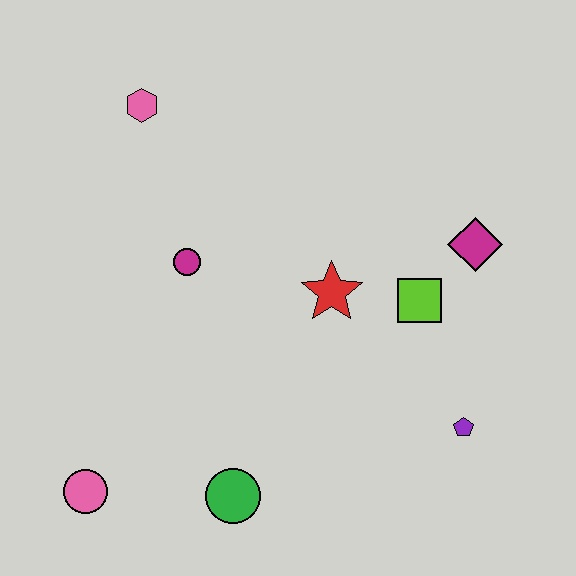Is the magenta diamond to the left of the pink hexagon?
No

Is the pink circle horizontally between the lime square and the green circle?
No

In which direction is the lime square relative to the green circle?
The lime square is above the green circle.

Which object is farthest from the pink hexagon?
The purple pentagon is farthest from the pink hexagon.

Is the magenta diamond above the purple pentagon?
Yes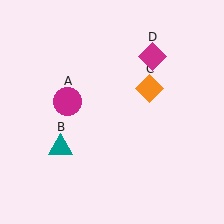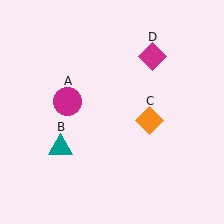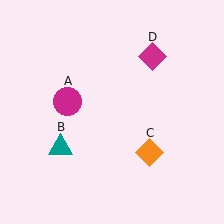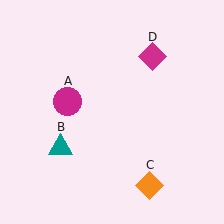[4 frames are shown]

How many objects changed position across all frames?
1 object changed position: orange diamond (object C).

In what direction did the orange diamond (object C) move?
The orange diamond (object C) moved down.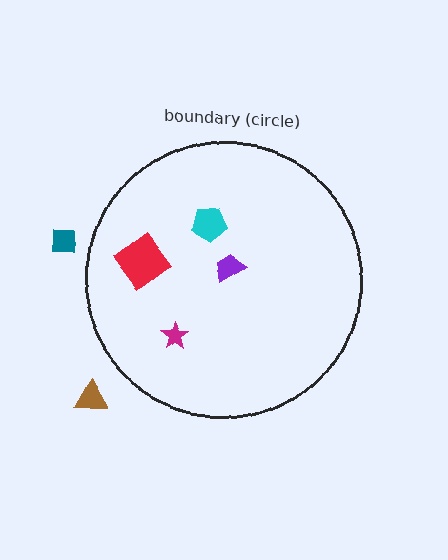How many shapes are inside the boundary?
4 inside, 2 outside.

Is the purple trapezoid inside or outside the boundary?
Inside.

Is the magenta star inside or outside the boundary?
Inside.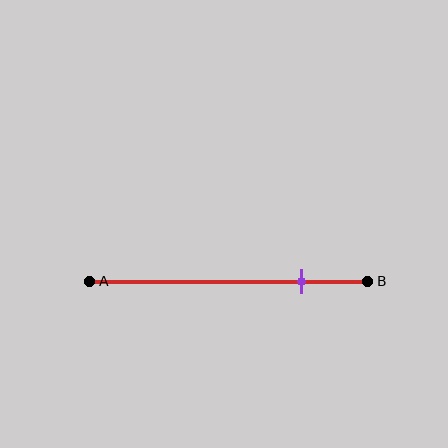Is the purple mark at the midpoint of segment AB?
No, the mark is at about 75% from A, not at the 50% midpoint.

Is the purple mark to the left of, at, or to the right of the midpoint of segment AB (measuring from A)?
The purple mark is to the right of the midpoint of segment AB.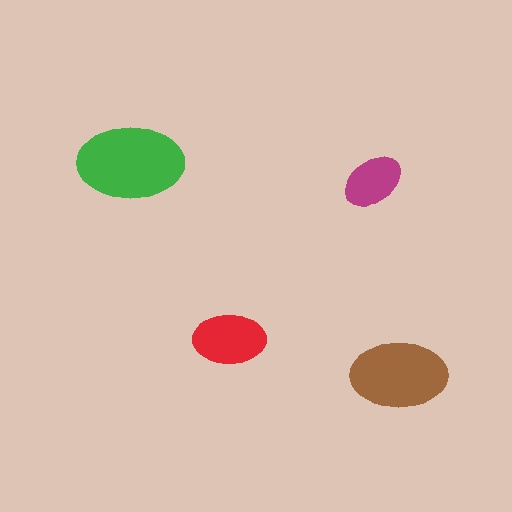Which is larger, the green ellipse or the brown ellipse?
The green one.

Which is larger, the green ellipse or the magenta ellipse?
The green one.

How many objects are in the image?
There are 4 objects in the image.